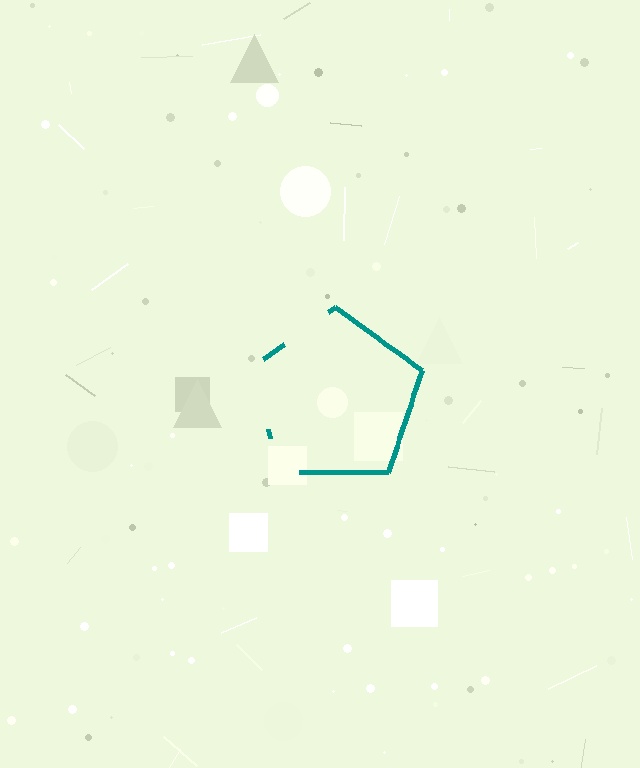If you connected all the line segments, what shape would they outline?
They would outline a pentagon.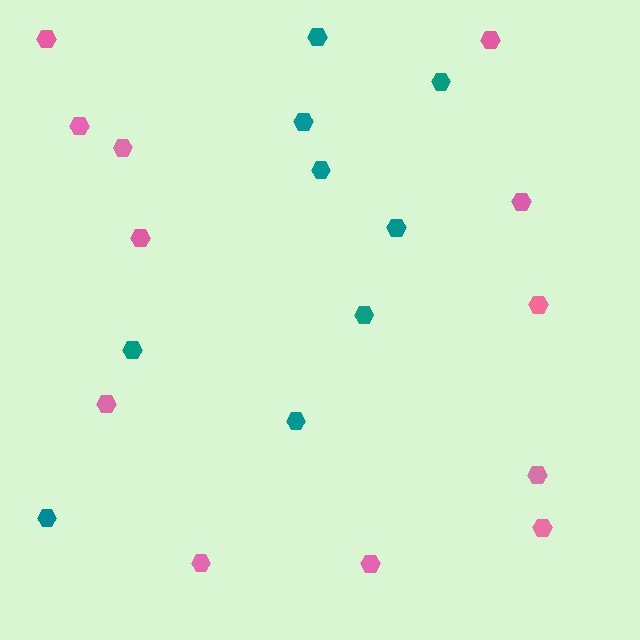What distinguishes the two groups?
There are 2 groups: one group of teal hexagons (9) and one group of pink hexagons (12).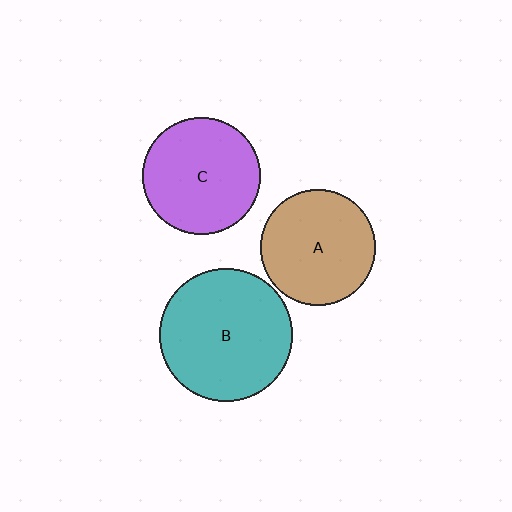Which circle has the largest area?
Circle B (teal).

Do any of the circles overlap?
No, none of the circles overlap.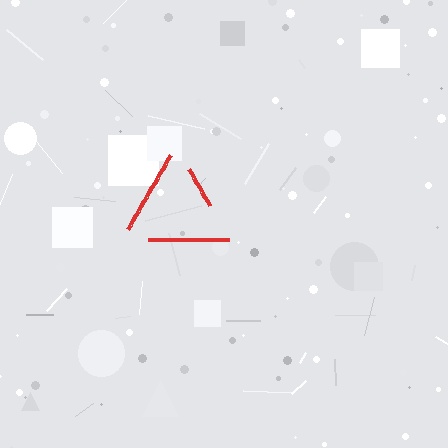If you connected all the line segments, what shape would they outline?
They would outline a triangle.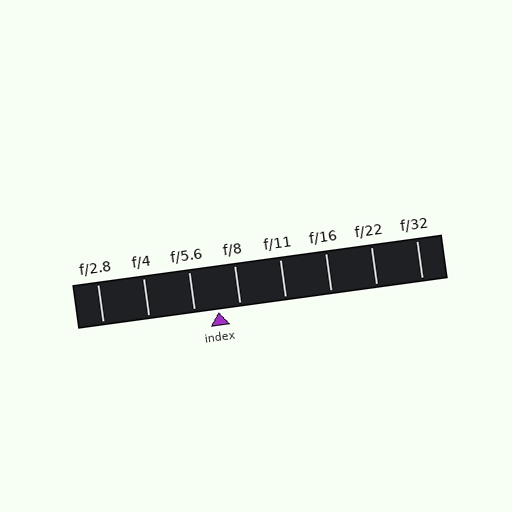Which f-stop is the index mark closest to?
The index mark is closest to f/8.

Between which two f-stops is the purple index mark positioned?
The index mark is between f/5.6 and f/8.